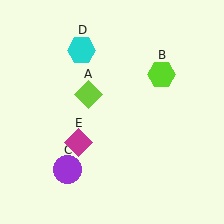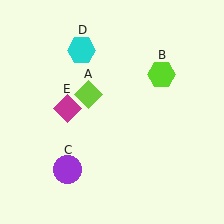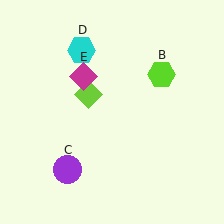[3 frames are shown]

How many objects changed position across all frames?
1 object changed position: magenta diamond (object E).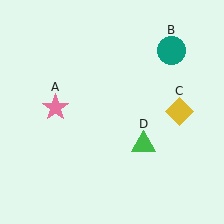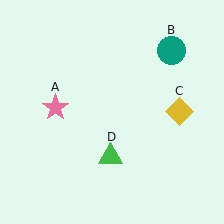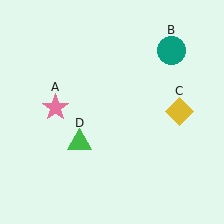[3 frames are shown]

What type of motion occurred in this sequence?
The green triangle (object D) rotated clockwise around the center of the scene.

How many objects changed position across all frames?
1 object changed position: green triangle (object D).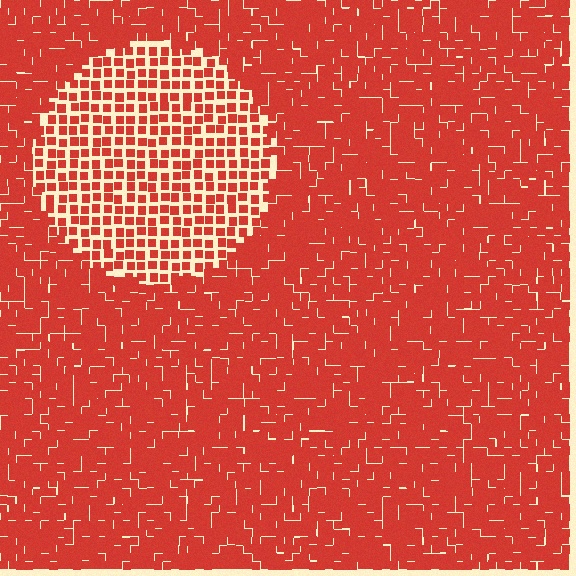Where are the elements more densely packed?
The elements are more densely packed outside the circle boundary.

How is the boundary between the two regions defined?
The boundary is defined by a change in element density (approximately 1.9x ratio). All elements are the same color, size, and shape.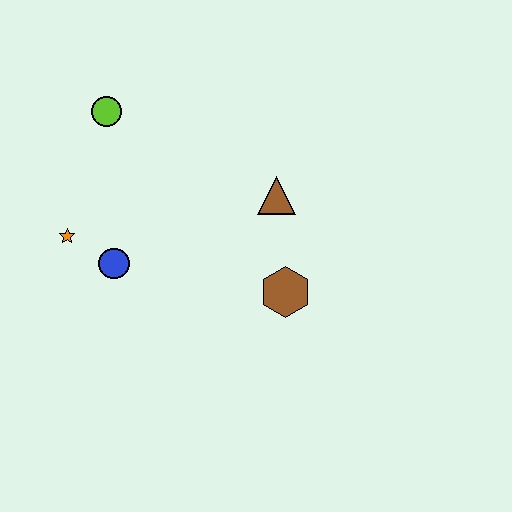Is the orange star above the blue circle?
Yes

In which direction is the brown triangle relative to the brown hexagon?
The brown triangle is above the brown hexagon.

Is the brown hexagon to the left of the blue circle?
No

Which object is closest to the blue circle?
The orange star is closest to the blue circle.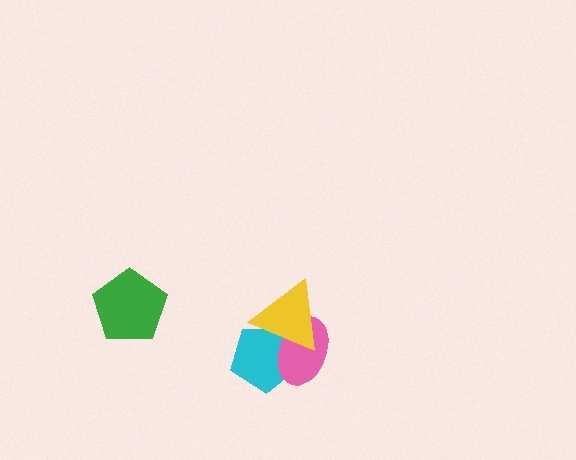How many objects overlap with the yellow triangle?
2 objects overlap with the yellow triangle.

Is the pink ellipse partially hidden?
Yes, it is partially covered by another shape.